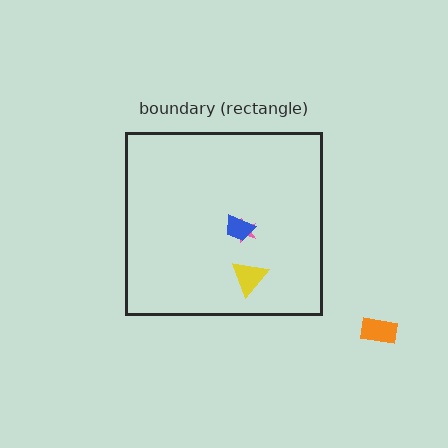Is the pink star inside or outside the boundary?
Inside.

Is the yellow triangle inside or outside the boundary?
Inside.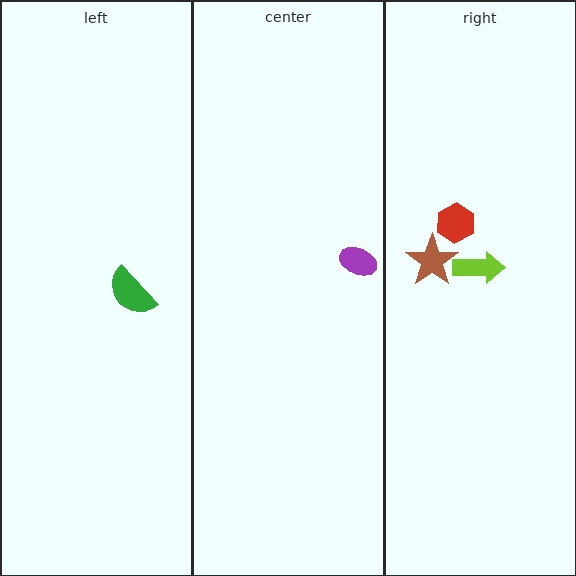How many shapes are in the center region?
1.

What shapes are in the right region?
The lime arrow, the red hexagon, the brown star.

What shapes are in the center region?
The purple ellipse.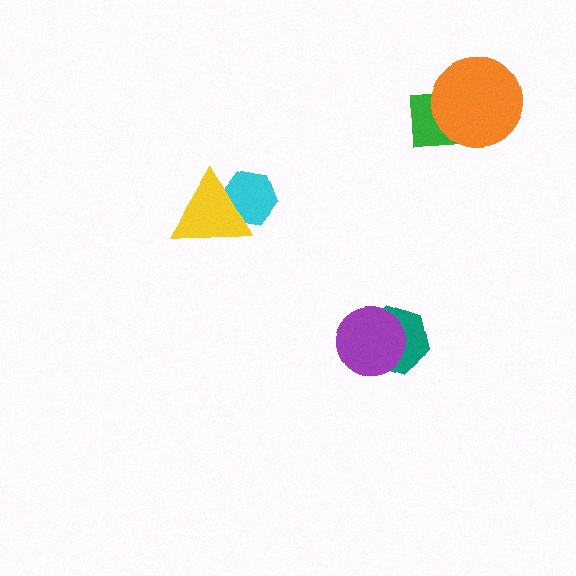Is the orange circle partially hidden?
No, no other shape covers it.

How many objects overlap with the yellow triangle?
1 object overlaps with the yellow triangle.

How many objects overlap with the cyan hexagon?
1 object overlaps with the cyan hexagon.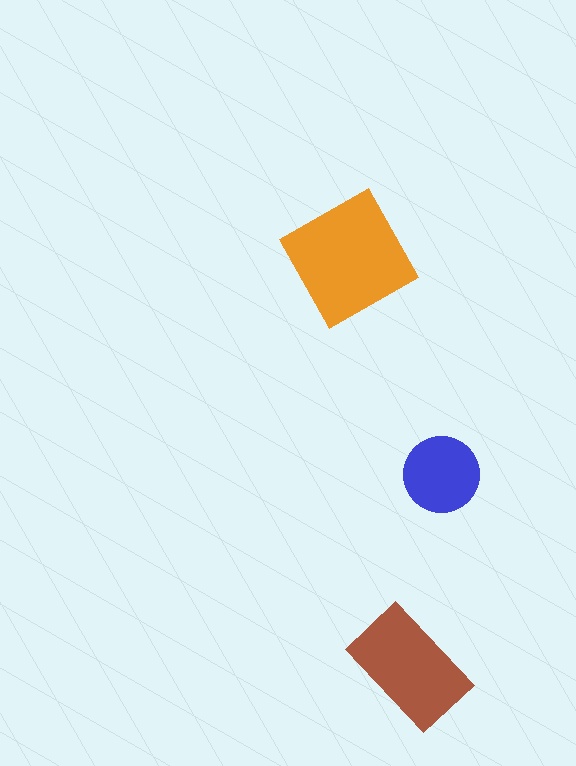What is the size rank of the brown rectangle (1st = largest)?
2nd.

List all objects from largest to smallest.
The orange square, the brown rectangle, the blue circle.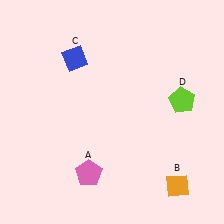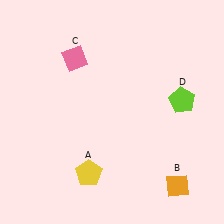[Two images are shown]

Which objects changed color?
A changed from pink to yellow. C changed from blue to pink.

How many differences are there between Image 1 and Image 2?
There are 2 differences between the two images.